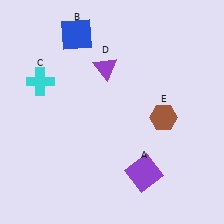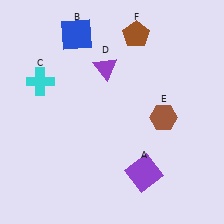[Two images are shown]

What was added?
A brown pentagon (F) was added in Image 2.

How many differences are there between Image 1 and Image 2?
There is 1 difference between the two images.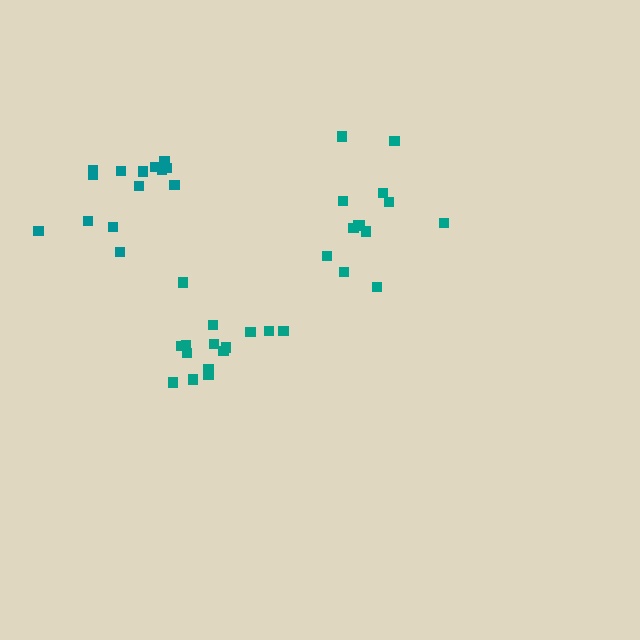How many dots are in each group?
Group 1: 13 dots, Group 2: 15 dots, Group 3: 14 dots (42 total).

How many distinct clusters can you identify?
There are 3 distinct clusters.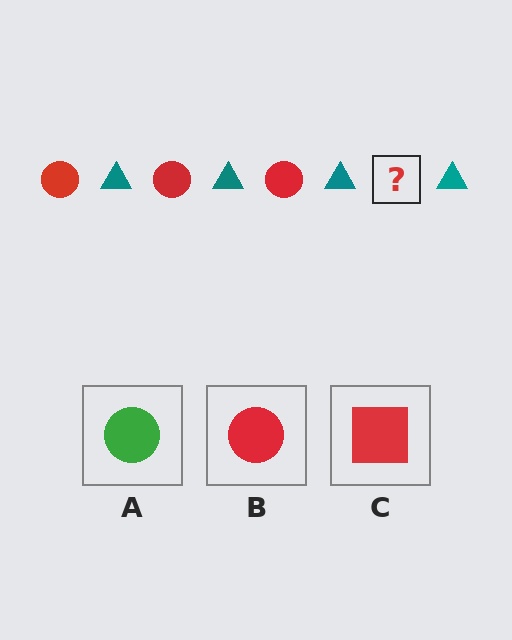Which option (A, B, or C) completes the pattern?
B.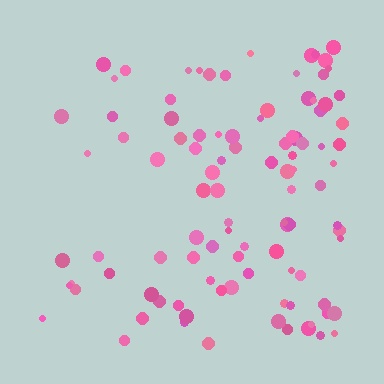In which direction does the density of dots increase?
From left to right, with the right side densest.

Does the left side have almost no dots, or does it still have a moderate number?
Still a moderate number, just noticeably fewer than the right.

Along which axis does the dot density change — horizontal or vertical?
Horizontal.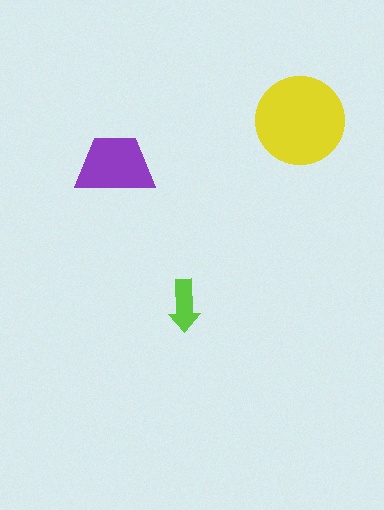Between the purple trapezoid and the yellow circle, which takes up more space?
The yellow circle.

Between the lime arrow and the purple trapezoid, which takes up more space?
The purple trapezoid.